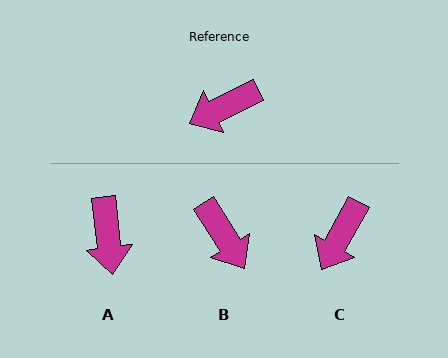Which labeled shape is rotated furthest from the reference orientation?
B, about 96 degrees away.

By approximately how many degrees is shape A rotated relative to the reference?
Approximately 71 degrees counter-clockwise.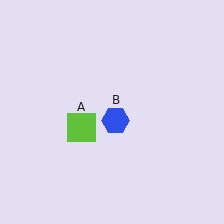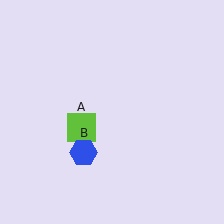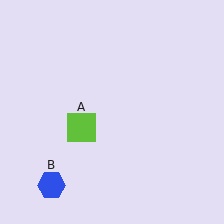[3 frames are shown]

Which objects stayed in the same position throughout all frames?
Lime square (object A) remained stationary.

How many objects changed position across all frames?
1 object changed position: blue hexagon (object B).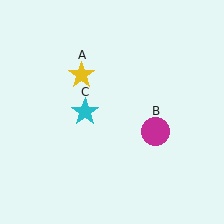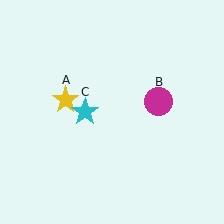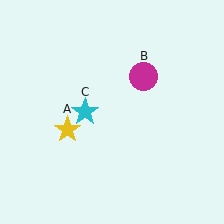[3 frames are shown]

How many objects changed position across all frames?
2 objects changed position: yellow star (object A), magenta circle (object B).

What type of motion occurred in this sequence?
The yellow star (object A), magenta circle (object B) rotated counterclockwise around the center of the scene.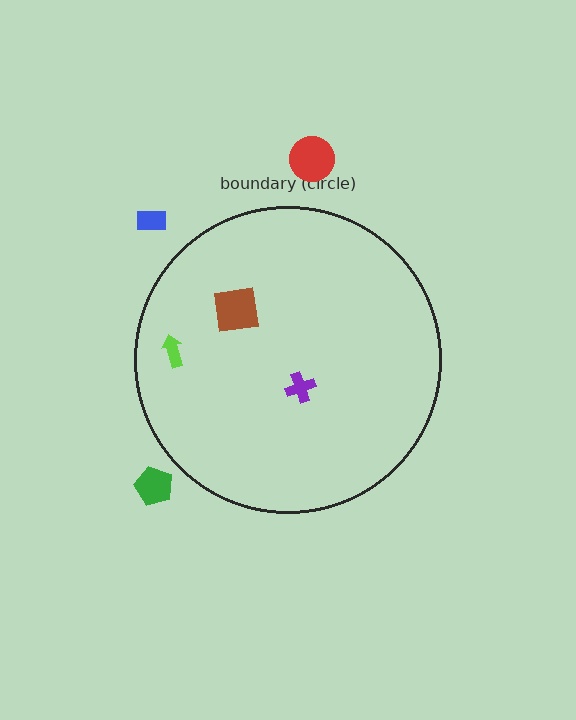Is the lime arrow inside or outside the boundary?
Inside.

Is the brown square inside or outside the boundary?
Inside.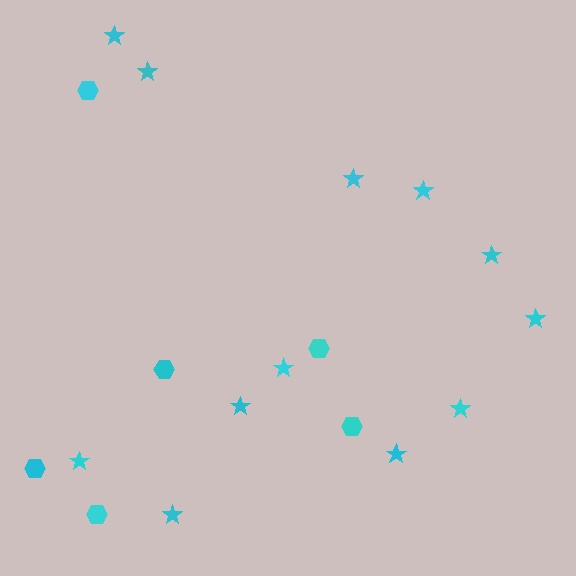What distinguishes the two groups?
There are 2 groups: one group of stars (12) and one group of hexagons (6).